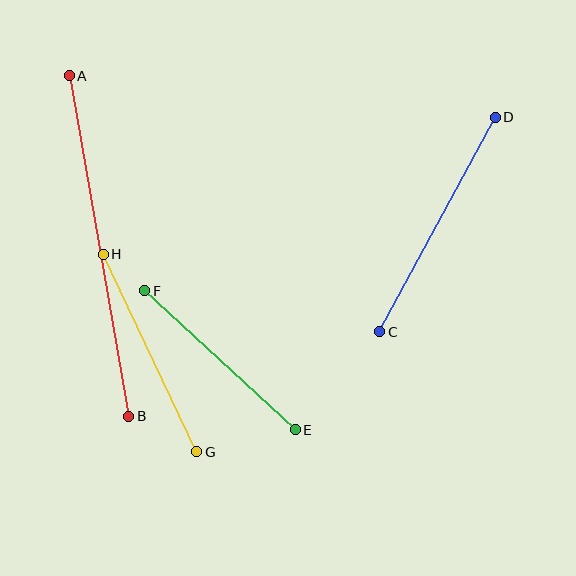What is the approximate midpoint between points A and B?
The midpoint is at approximately (99, 246) pixels.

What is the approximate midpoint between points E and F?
The midpoint is at approximately (220, 360) pixels.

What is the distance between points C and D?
The distance is approximately 244 pixels.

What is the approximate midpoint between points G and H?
The midpoint is at approximately (150, 353) pixels.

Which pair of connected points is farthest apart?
Points A and B are farthest apart.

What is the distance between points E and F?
The distance is approximately 205 pixels.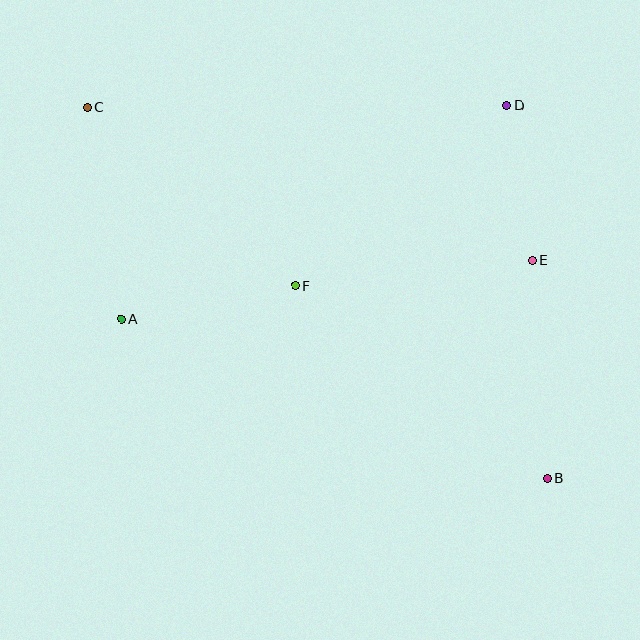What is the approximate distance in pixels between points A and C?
The distance between A and C is approximately 214 pixels.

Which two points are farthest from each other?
Points B and C are farthest from each other.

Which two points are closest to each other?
Points D and E are closest to each other.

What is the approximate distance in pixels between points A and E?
The distance between A and E is approximately 415 pixels.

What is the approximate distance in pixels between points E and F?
The distance between E and F is approximately 239 pixels.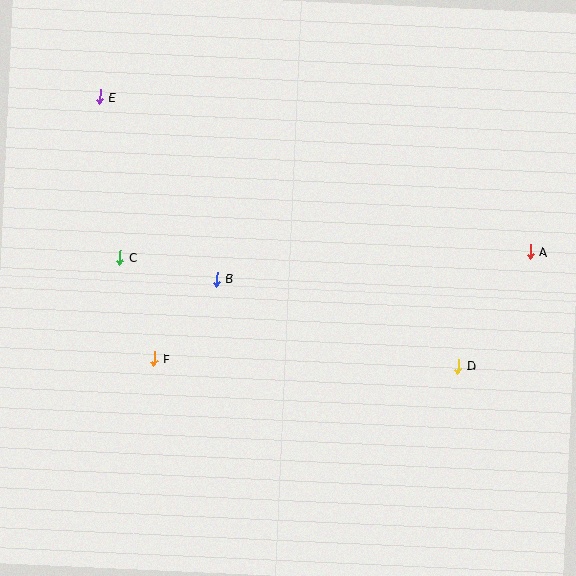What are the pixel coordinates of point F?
Point F is at (154, 359).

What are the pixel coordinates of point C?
Point C is at (120, 258).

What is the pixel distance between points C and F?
The distance between C and F is 107 pixels.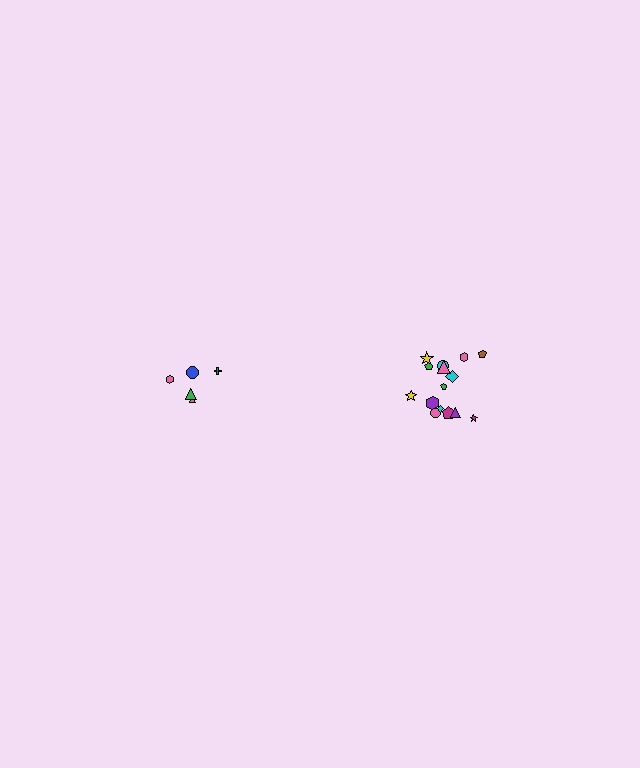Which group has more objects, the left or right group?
The right group.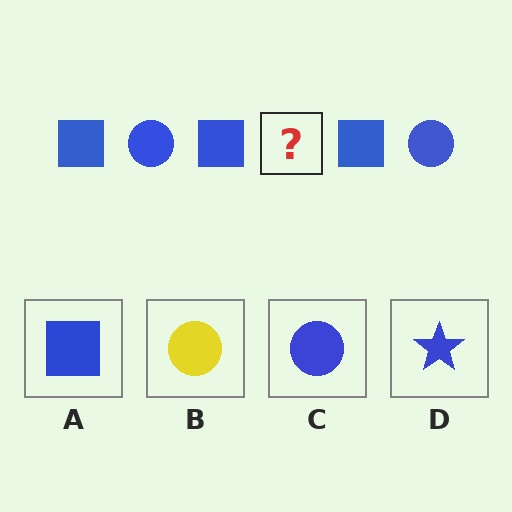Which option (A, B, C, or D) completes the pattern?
C.